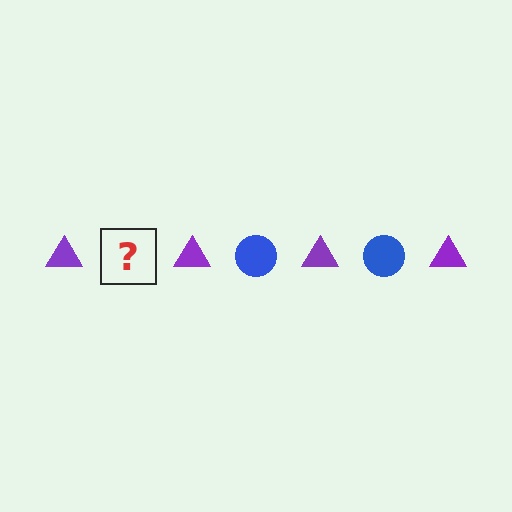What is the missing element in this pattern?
The missing element is a blue circle.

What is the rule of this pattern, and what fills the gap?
The rule is that the pattern alternates between purple triangle and blue circle. The gap should be filled with a blue circle.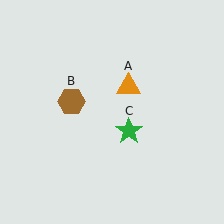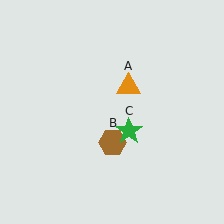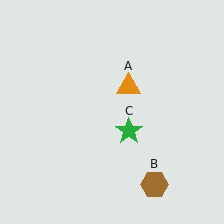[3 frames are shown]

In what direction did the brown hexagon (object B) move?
The brown hexagon (object B) moved down and to the right.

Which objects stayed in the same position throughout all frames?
Orange triangle (object A) and green star (object C) remained stationary.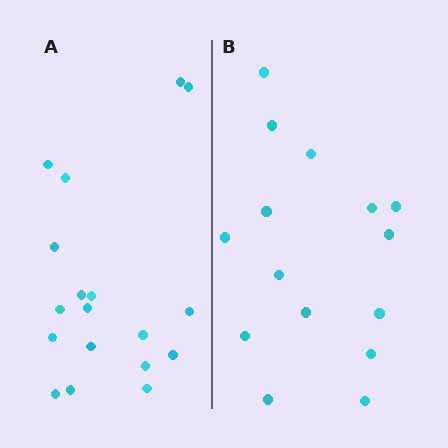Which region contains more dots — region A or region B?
Region A (the left region) has more dots.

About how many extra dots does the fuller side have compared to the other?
Region A has just a few more — roughly 2 or 3 more dots than region B.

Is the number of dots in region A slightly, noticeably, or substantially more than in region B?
Region A has only slightly more — the two regions are fairly close. The ratio is roughly 1.2 to 1.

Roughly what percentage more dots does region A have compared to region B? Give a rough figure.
About 20% more.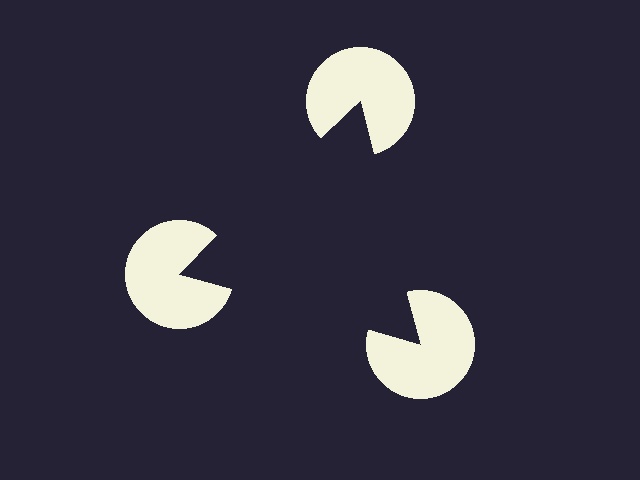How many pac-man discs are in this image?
There are 3 — one at each vertex of the illusory triangle.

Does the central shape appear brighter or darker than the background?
It typically appears slightly darker than the background, even though no actual brightness change is drawn.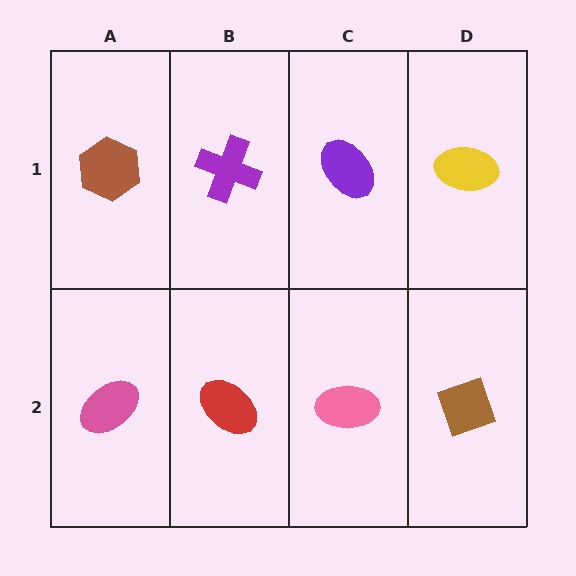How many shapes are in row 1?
4 shapes.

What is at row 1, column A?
A brown hexagon.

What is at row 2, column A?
A pink ellipse.